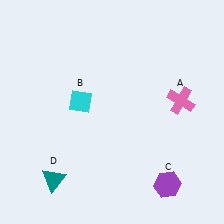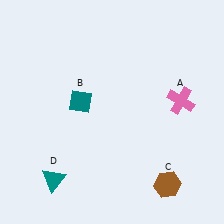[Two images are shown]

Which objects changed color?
B changed from cyan to teal. C changed from purple to brown.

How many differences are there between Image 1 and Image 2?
There are 2 differences between the two images.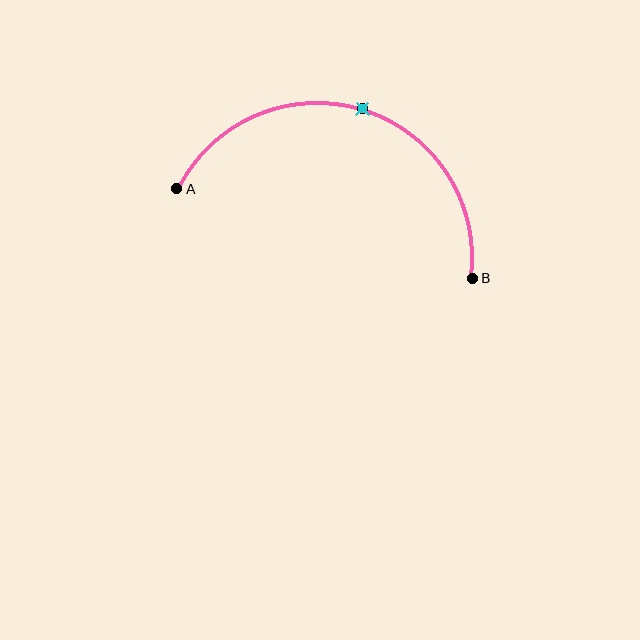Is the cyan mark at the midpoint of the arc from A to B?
Yes. The cyan mark lies on the arc at equal arc-length from both A and B — it is the arc midpoint.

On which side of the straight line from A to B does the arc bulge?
The arc bulges above the straight line connecting A and B.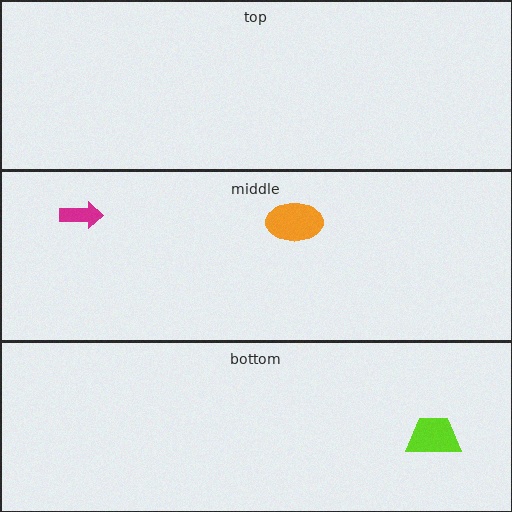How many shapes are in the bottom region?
1.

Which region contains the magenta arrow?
The middle region.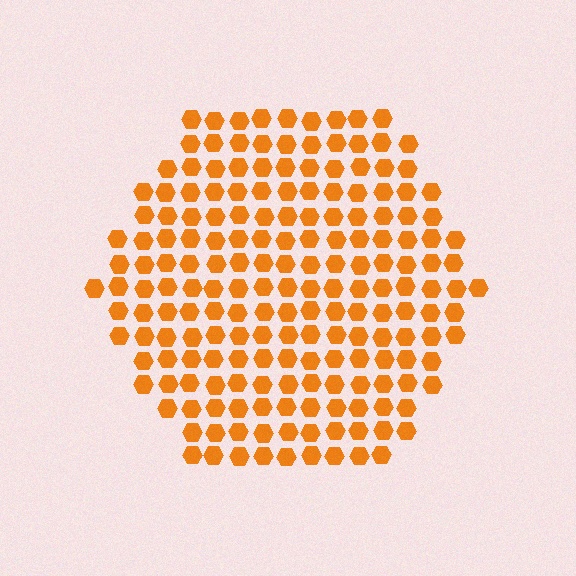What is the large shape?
The large shape is a hexagon.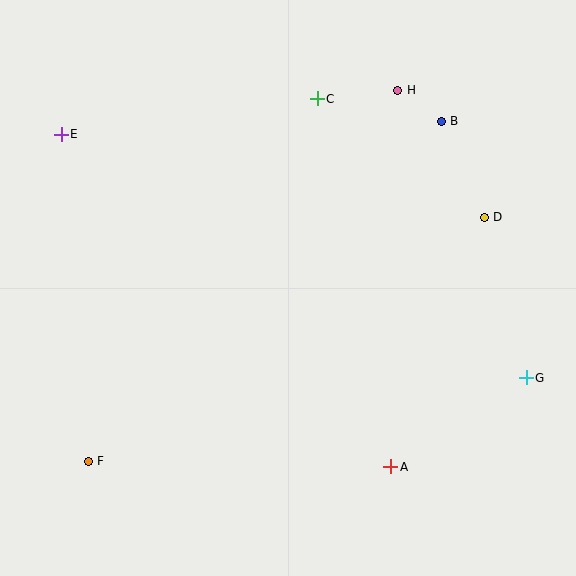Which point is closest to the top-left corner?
Point E is closest to the top-left corner.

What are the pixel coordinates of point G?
Point G is at (526, 378).